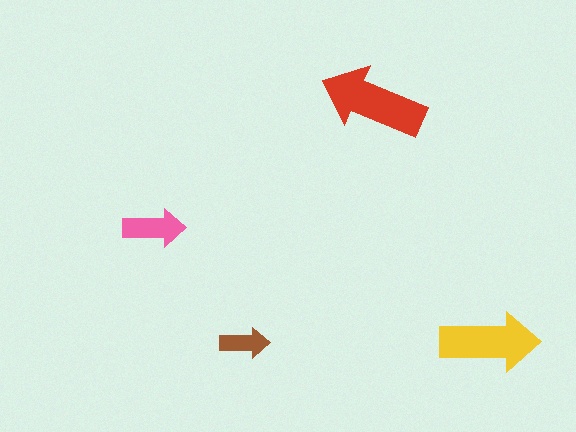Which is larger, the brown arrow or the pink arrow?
The pink one.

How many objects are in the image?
There are 4 objects in the image.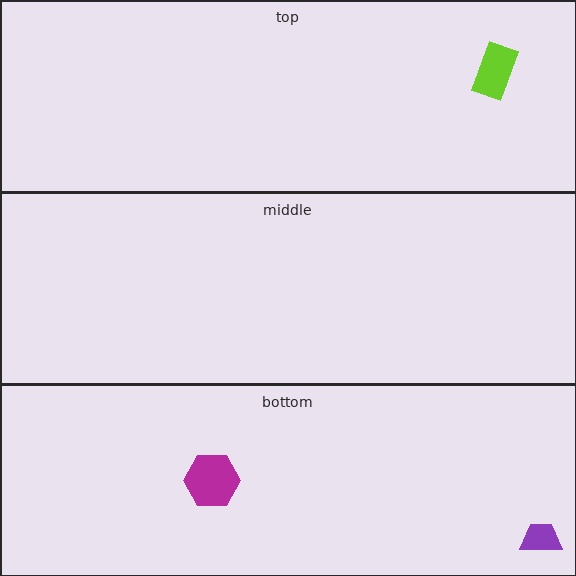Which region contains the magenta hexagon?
The bottom region.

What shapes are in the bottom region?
The purple trapezoid, the magenta hexagon.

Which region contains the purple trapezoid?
The bottom region.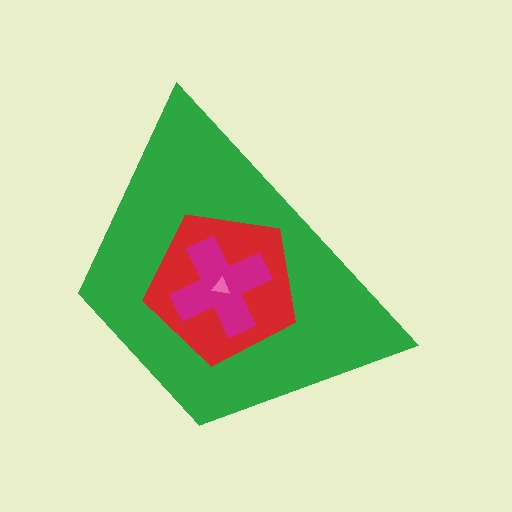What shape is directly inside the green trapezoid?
The red pentagon.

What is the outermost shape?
The green trapezoid.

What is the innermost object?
The pink triangle.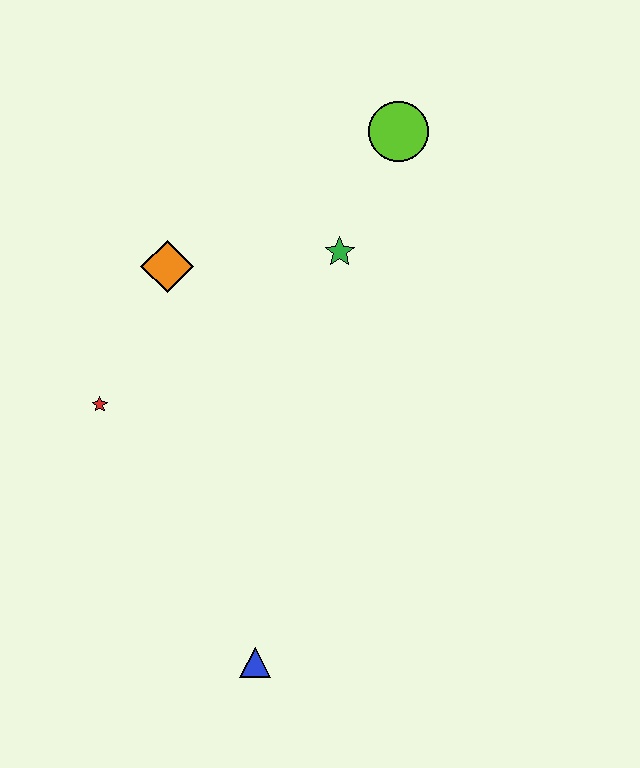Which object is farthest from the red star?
The lime circle is farthest from the red star.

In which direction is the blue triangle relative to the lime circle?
The blue triangle is below the lime circle.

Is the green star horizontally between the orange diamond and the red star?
No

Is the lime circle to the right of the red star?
Yes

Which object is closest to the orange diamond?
The red star is closest to the orange diamond.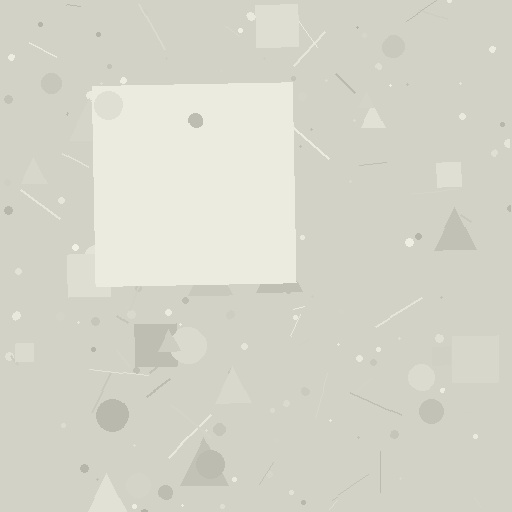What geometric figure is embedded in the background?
A square is embedded in the background.